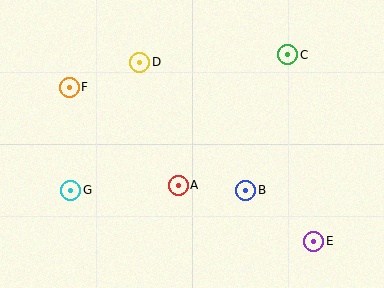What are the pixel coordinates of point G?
Point G is at (71, 190).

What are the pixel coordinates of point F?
Point F is at (69, 87).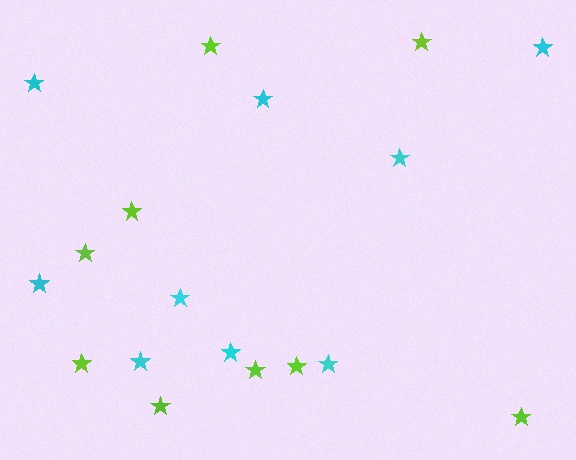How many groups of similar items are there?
There are 2 groups: one group of cyan stars (9) and one group of lime stars (9).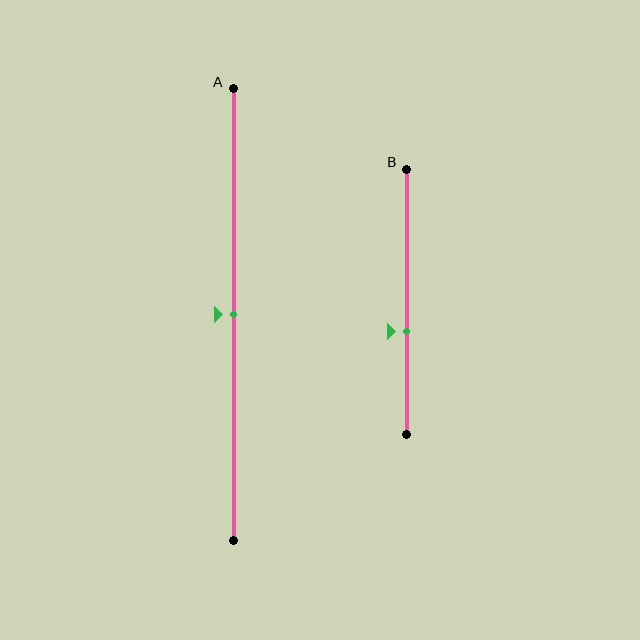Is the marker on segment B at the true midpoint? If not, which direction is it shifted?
No, the marker on segment B is shifted downward by about 11% of the segment length.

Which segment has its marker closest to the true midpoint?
Segment A has its marker closest to the true midpoint.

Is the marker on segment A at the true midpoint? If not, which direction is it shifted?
Yes, the marker on segment A is at the true midpoint.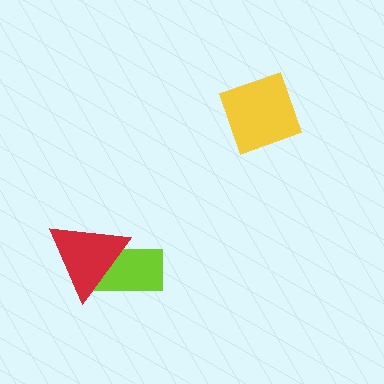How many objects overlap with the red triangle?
1 object overlaps with the red triangle.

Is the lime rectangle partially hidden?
Yes, it is partially covered by another shape.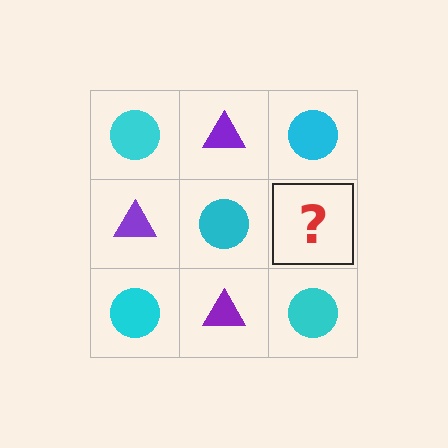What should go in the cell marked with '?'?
The missing cell should contain a purple triangle.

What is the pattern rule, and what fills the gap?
The rule is that it alternates cyan circle and purple triangle in a checkerboard pattern. The gap should be filled with a purple triangle.